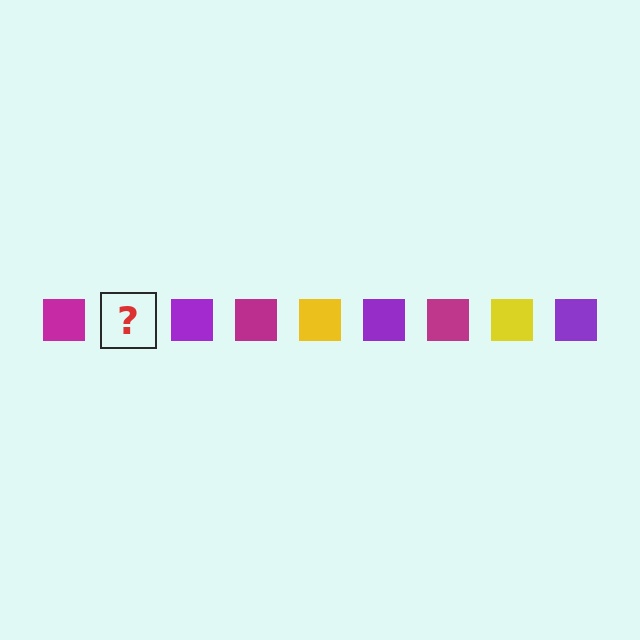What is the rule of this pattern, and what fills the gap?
The rule is that the pattern cycles through magenta, yellow, purple squares. The gap should be filled with a yellow square.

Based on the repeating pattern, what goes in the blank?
The blank should be a yellow square.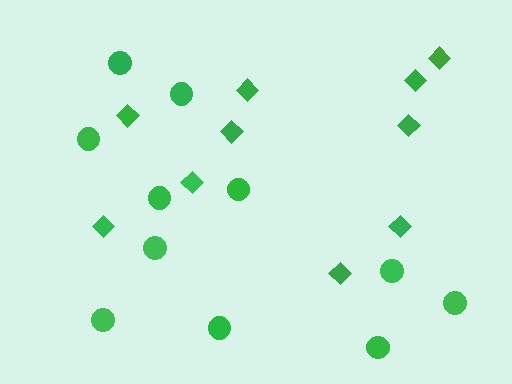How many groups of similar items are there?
There are 2 groups: one group of diamonds (10) and one group of circles (11).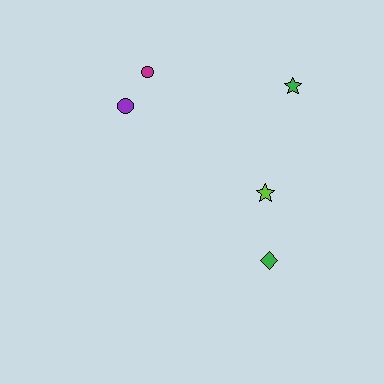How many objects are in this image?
There are 5 objects.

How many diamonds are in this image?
There is 1 diamond.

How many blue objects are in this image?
There are no blue objects.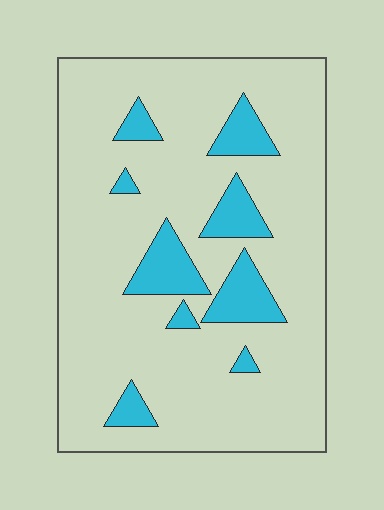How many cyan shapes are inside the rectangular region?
9.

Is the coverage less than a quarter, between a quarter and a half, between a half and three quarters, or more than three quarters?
Less than a quarter.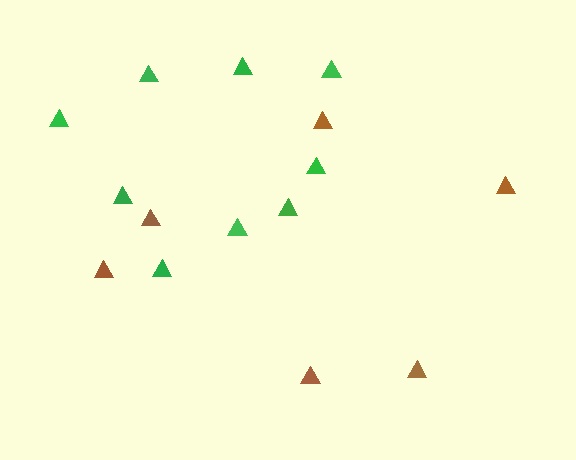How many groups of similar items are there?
There are 2 groups: one group of green triangles (9) and one group of brown triangles (6).